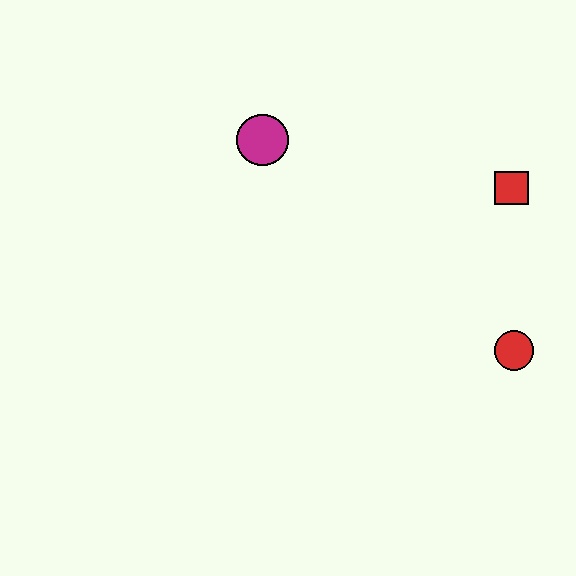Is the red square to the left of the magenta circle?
No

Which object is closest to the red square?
The red circle is closest to the red square.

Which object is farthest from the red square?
The magenta circle is farthest from the red square.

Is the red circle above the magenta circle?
No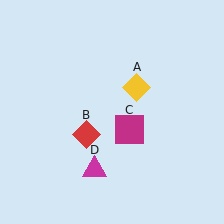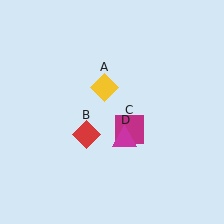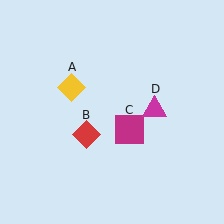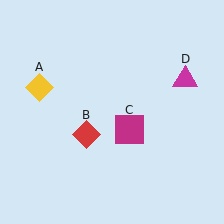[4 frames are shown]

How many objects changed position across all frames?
2 objects changed position: yellow diamond (object A), magenta triangle (object D).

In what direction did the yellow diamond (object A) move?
The yellow diamond (object A) moved left.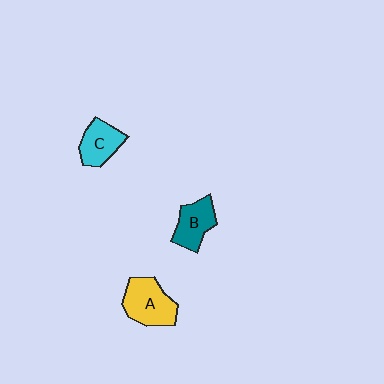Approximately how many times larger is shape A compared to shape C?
Approximately 1.3 times.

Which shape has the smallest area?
Shape C (cyan).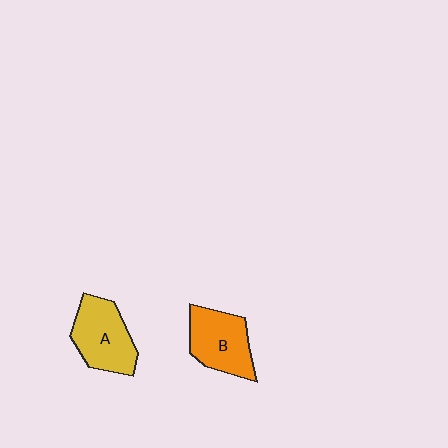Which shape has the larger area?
Shape A (yellow).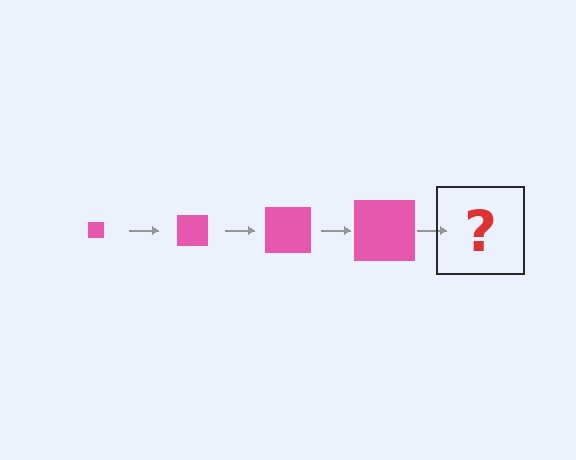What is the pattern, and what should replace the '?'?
The pattern is that the square gets progressively larger each step. The '?' should be a pink square, larger than the previous one.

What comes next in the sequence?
The next element should be a pink square, larger than the previous one.